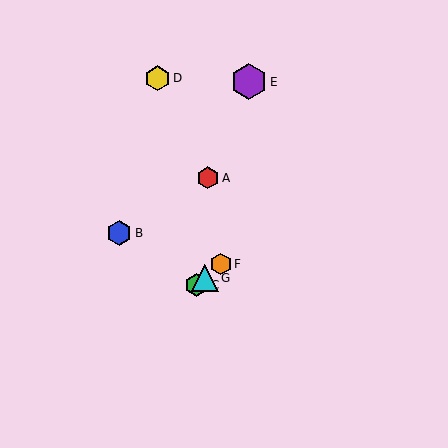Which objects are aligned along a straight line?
Objects C, F, G are aligned along a straight line.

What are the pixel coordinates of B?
Object B is at (119, 233).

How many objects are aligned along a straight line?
3 objects (C, F, G) are aligned along a straight line.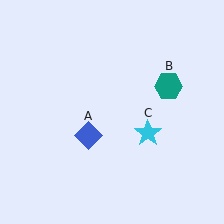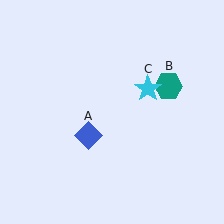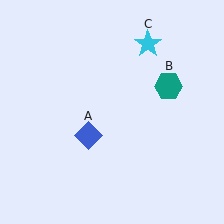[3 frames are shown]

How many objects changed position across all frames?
1 object changed position: cyan star (object C).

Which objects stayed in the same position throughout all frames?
Blue diamond (object A) and teal hexagon (object B) remained stationary.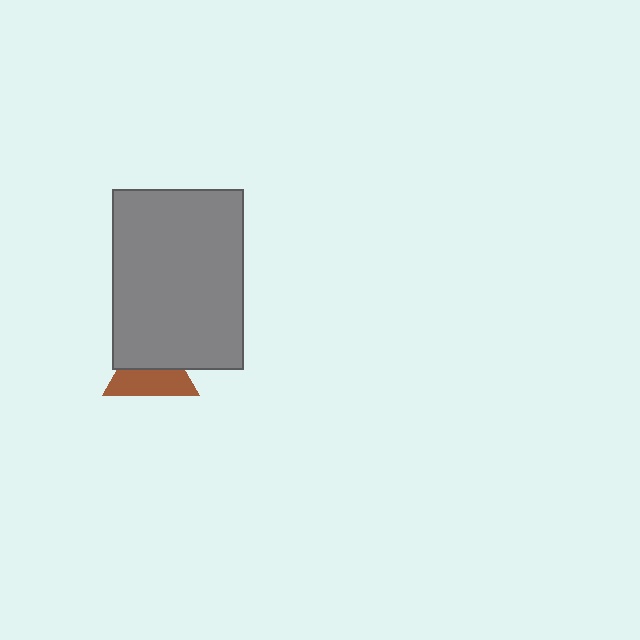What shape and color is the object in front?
The object in front is a gray rectangle.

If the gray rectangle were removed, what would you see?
You would see the complete brown triangle.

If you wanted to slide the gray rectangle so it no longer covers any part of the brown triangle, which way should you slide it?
Slide it up — that is the most direct way to separate the two shapes.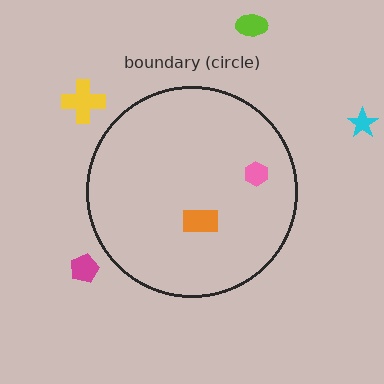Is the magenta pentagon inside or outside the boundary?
Outside.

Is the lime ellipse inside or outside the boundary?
Outside.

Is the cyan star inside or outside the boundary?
Outside.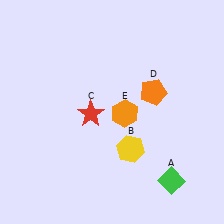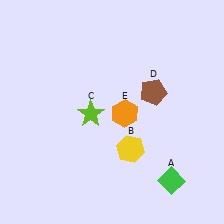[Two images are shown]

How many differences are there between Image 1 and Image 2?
There are 2 differences between the two images.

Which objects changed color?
C changed from red to lime. D changed from orange to brown.